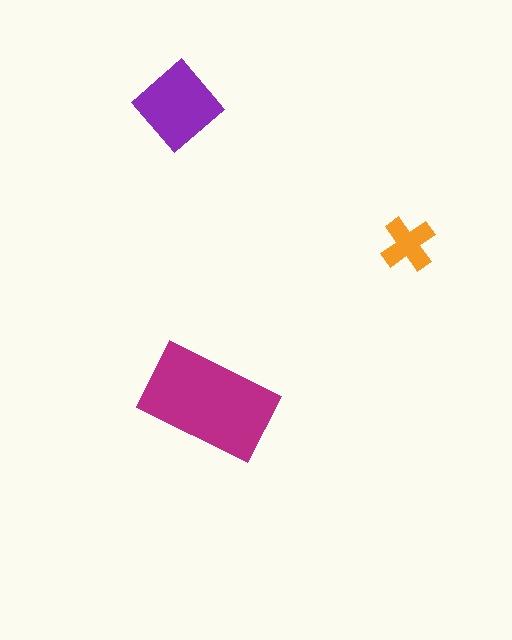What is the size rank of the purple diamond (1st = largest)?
2nd.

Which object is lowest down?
The magenta rectangle is bottommost.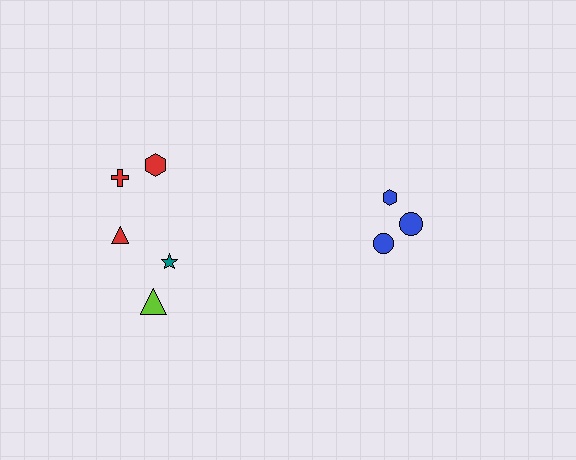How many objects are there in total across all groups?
There are 8 objects.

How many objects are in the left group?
There are 5 objects.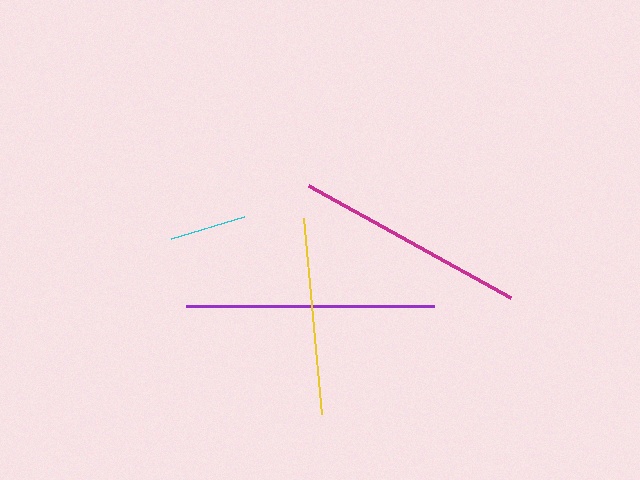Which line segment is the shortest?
The cyan line is the shortest at approximately 76 pixels.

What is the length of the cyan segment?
The cyan segment is approximately 76 pixels long.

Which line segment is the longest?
The purple line is the longest at approximately 248 pixels.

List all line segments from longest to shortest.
From longest to shortest: purple, magenta, yellow, cyan.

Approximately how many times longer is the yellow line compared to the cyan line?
The yellow line is approximately 2.6 times the length of the cyan line.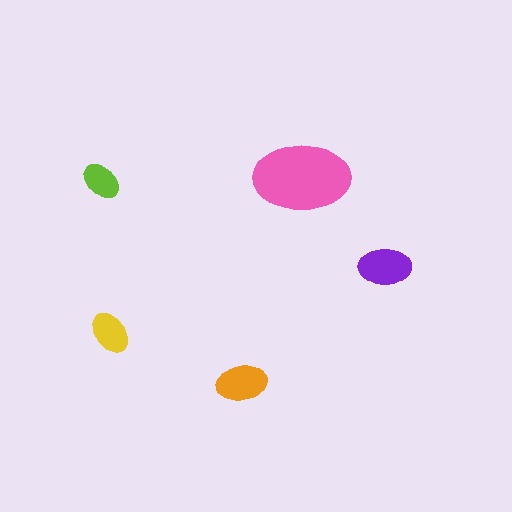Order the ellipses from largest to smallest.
the pink one, the purple one, the orange one, the yellow one, the lime one.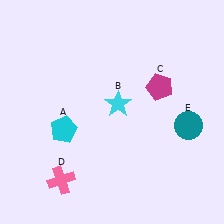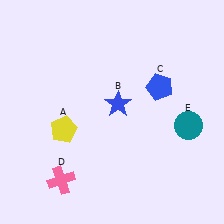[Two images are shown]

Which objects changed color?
A changed from cyan to yellow. B changed from cyan to blue. C changed from magenta to blue.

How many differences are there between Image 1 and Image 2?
There are 3 differences between the two images.